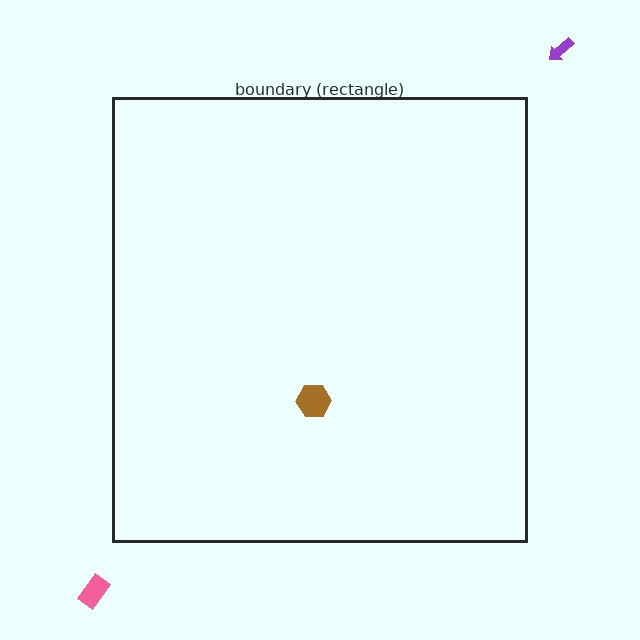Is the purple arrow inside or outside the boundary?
Outside.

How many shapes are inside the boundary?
1 inside, 2 outside.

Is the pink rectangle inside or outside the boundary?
Outside.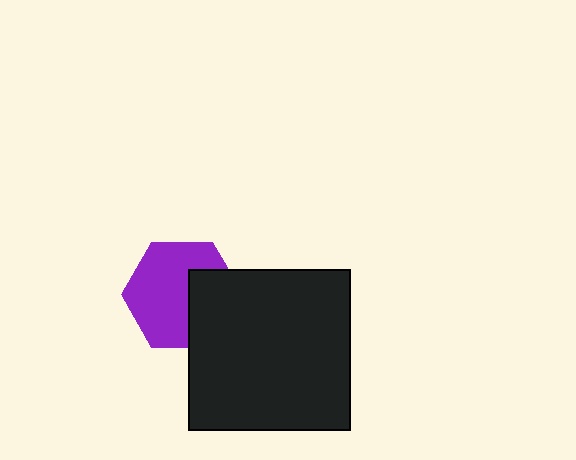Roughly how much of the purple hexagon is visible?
Most of it is visible (roughly 65%).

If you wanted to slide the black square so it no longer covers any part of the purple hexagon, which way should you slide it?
Slide it right — that is the most direct way to separate the two shapes.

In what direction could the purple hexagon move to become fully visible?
The purple hexagon could move left. That would shift it out from behind the black square entirely.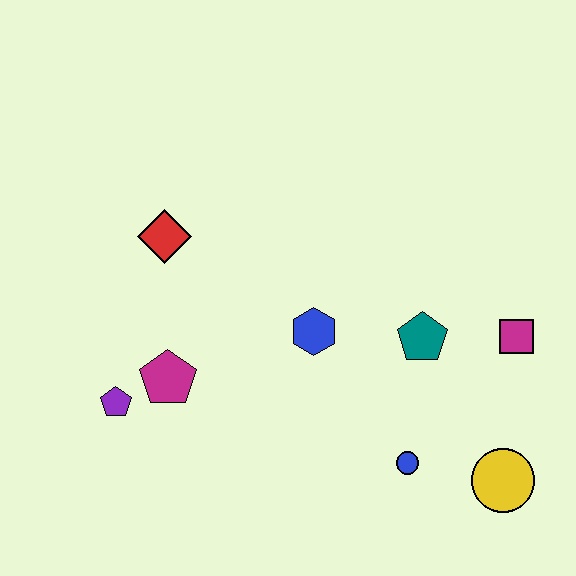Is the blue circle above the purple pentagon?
No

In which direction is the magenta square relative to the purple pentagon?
The magenta square is to the right of the purple pentagon.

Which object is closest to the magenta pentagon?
The purple pentagon is closest to the magenta pentagon.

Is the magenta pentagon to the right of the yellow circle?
No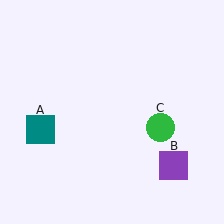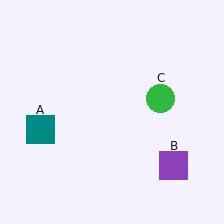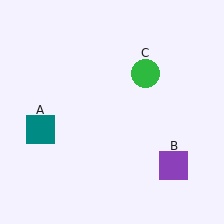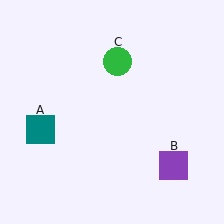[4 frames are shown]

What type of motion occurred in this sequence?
The green circle (object C) rotated counterclockwise around the center of the scene.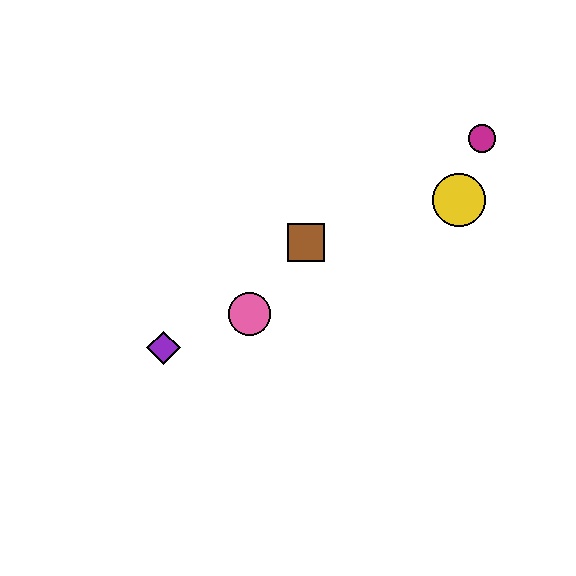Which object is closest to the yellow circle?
The magenta circle is closest to the yellow circle.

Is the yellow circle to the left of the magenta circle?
Yes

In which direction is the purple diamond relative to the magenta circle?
The purple diamond is to the left of the magenta circle.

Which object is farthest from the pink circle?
The magenta circle is farthest from the pink circle.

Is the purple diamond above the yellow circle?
No